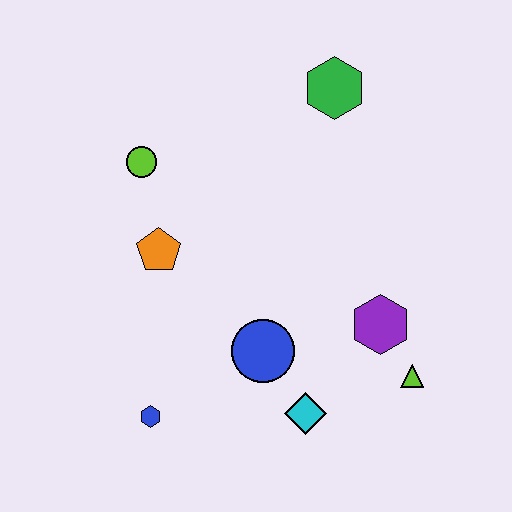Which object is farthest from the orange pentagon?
The lime triangle is farthest from the orange pentagon.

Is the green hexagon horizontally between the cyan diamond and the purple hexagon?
Yes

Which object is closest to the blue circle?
The cyan diamond is closest to the blue circle.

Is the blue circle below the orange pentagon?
Yes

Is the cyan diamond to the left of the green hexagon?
Yes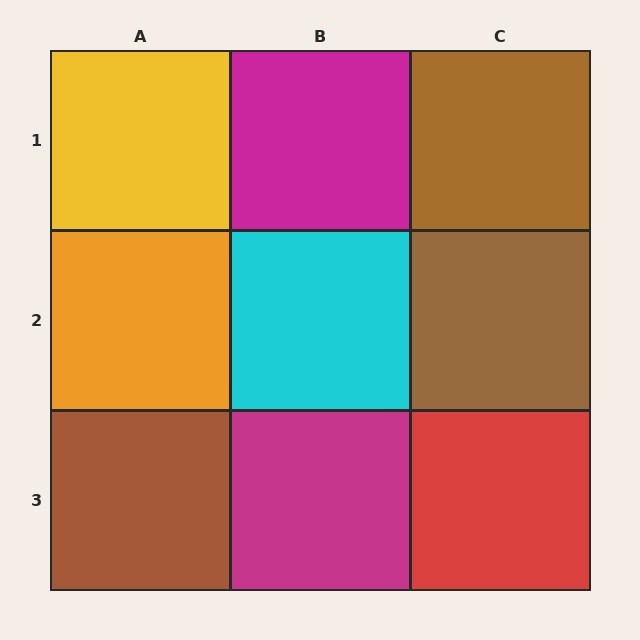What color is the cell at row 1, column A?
Yellow.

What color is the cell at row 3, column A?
Brown.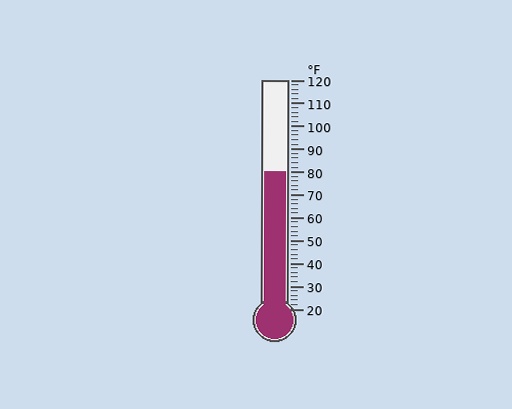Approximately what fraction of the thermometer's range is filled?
The thermometer is filled to approximately 60% of its range.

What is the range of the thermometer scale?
The thermometer scale ranges from 20°F to 120°F.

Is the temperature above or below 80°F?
The temperature is at 80°F.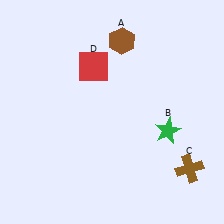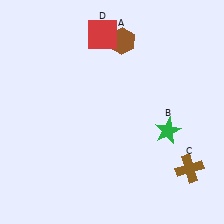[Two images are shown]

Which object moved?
The red square (D) moved up.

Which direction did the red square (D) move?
The red square (D) moved up.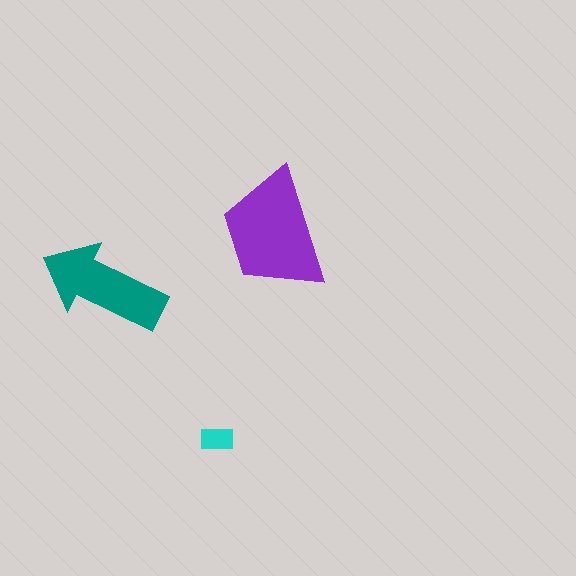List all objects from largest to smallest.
The purple trapezoid, the teal arrow, the cyan rectangle.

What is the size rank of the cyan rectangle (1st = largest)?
3rd.